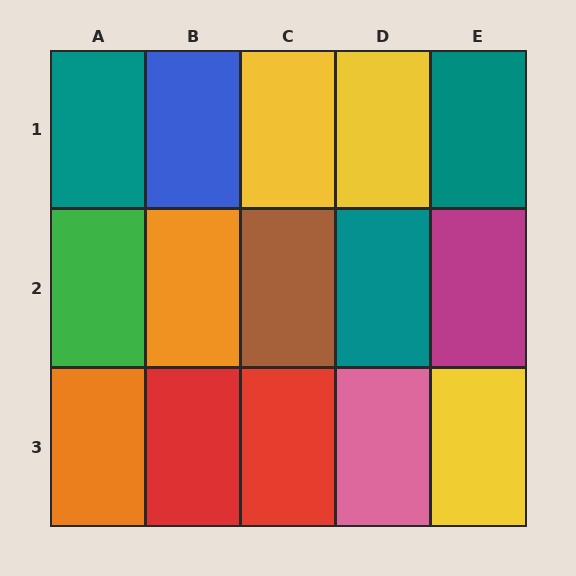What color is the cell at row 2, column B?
Orange.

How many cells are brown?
1 cell is brown.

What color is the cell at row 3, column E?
Yellow.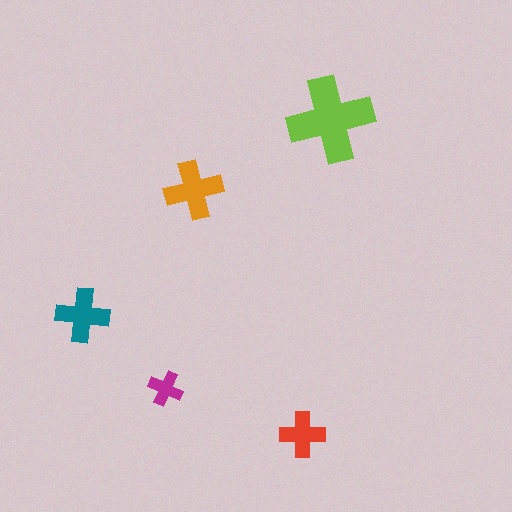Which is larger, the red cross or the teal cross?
The teal one.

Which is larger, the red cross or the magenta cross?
The red one.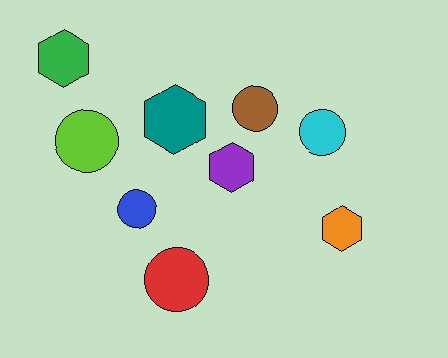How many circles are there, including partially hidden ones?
There are 5 circles.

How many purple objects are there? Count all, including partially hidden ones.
There is 1 purple object.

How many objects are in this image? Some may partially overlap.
There are 9 objects.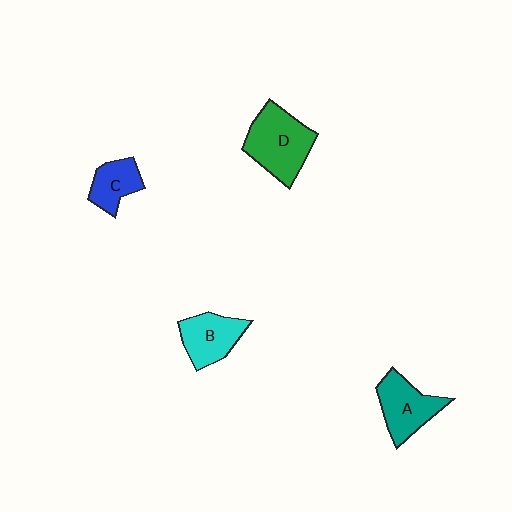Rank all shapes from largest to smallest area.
From largest to smallest: D (green), A (teal), B (cyan), C (blue).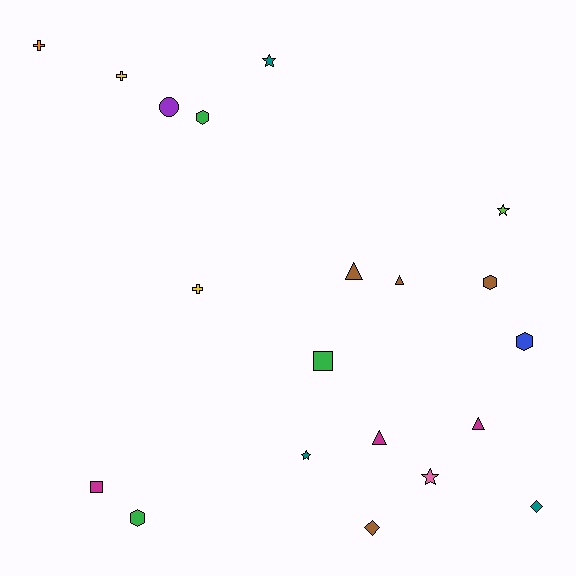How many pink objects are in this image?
There is 1 pink object.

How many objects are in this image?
There are 20 objects.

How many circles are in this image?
There is 1 circle.